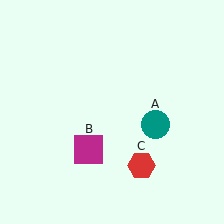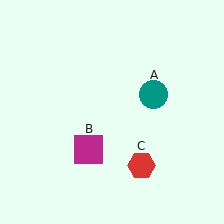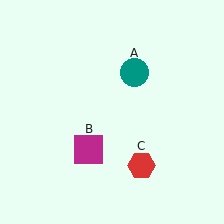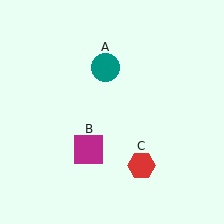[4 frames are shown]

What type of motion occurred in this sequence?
The teal circle (object A) rotated counterclockwise around the center of the scene.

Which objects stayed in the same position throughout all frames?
Magenta square (object B) and red hexagon (object C) remained stationary.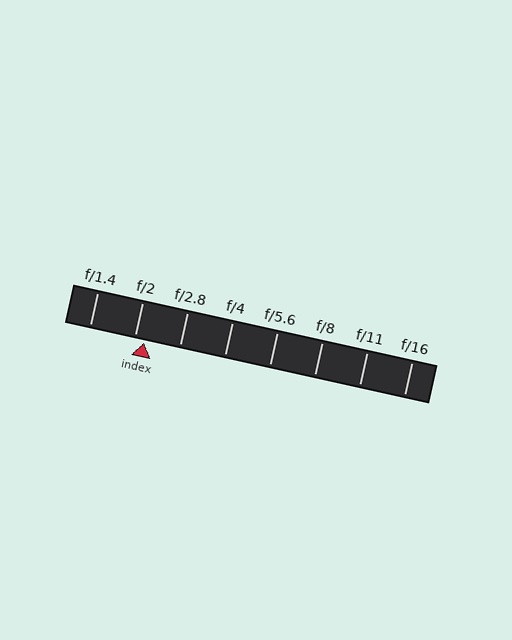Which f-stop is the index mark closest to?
The index mark is closest to f/2.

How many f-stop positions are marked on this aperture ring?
There are 8 f-stop positions marked.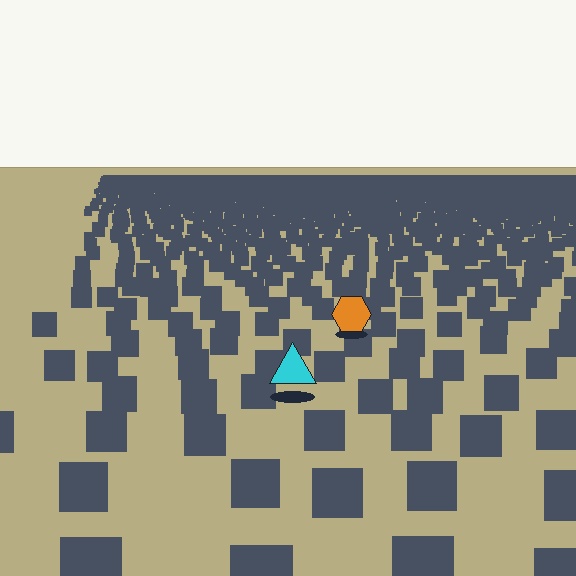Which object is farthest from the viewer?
The orange hexagon is farthest from the viewer. It appears smaller and the ground texture around it is denser.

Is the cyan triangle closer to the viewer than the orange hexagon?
Yes. The cyan triangle is closer — you can tell from the texture gradient: the ground texture is coarser near it.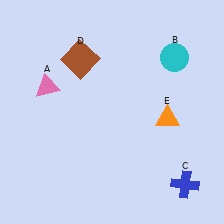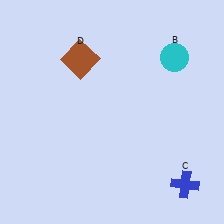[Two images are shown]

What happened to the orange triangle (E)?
The orange triangle (E) was removed in Image 2. It was in the bottom-right area of Image 1.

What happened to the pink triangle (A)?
The pink triangle (A) was removed in Image 2. It was in the top-left area of Image 1.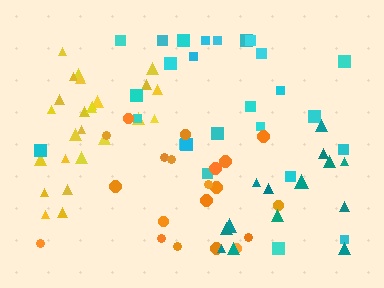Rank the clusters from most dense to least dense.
yellow, cyan, teal, orange.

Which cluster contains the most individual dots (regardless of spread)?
Yellow (26).